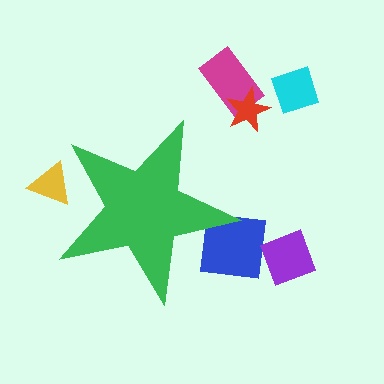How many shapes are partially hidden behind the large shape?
2 shapes are partially hidden.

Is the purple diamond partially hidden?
No, the purple diamond is fully visible.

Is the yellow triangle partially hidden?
Yes, the yellow triangle is partially hidden behind the green star.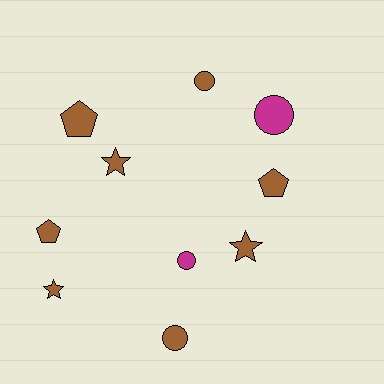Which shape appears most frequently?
Circle, with 4 objects.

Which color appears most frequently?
Brown, with 8 objects.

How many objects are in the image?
There are 10 objects.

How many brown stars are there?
There are 3 brown stars.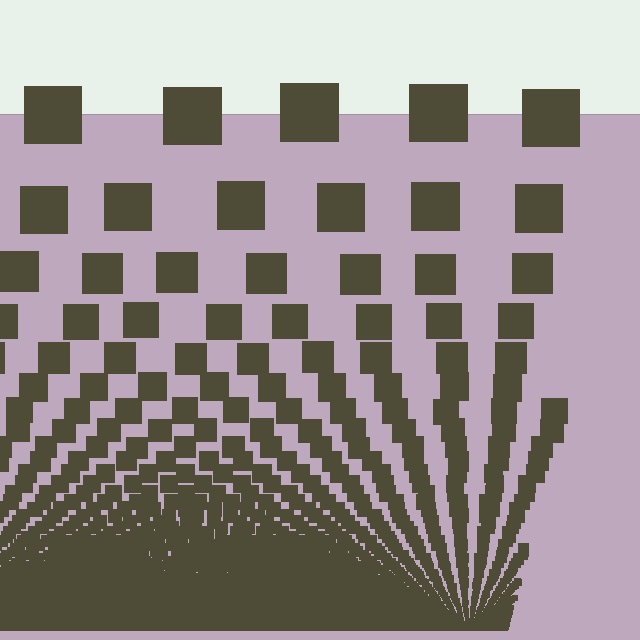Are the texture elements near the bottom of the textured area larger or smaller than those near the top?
Smaller. The gradient is inverted — elements near the bottom are smaller and denser.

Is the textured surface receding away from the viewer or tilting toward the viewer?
The surface appears to tilt toward the viewer. Texture elements get larger and sparser toward the top.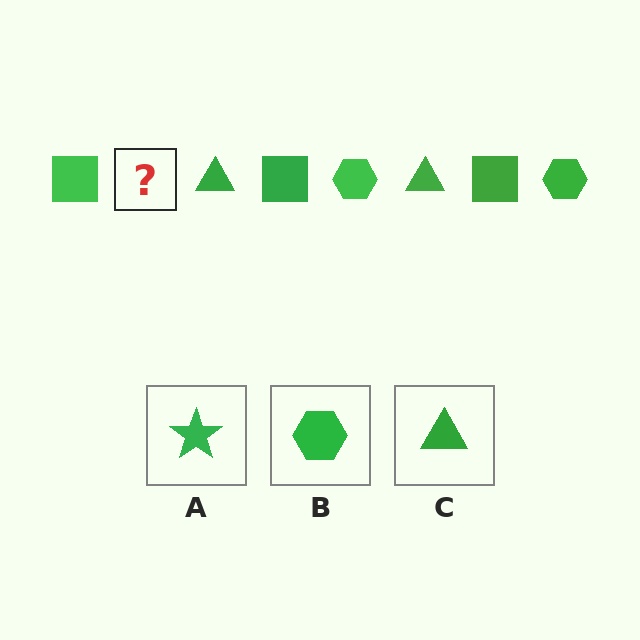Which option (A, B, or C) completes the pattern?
B.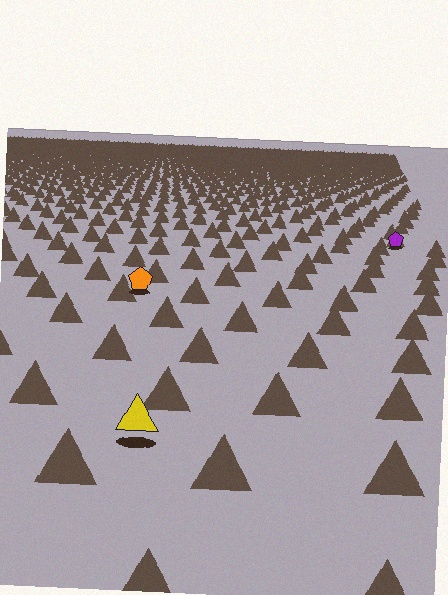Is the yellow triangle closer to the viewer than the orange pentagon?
Yes. The yellow triangle is closer — you can tell from the texture gradient: the ground texture is coarser near it.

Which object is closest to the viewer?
The yellow triangle is closest. The texture marks near it are larger and more spread out.